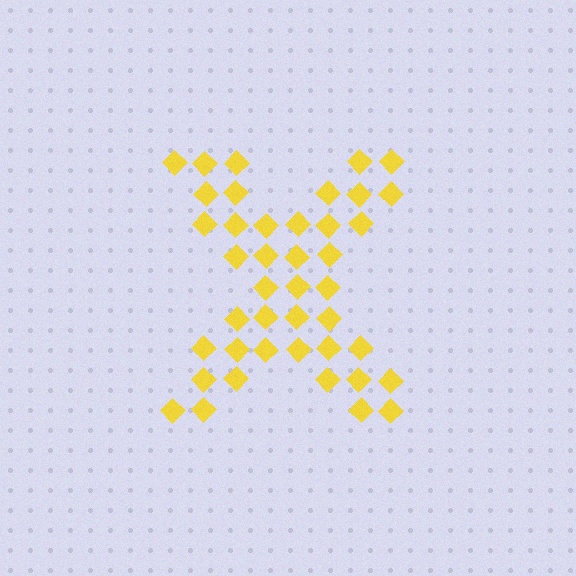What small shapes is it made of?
It is made of small diamonds.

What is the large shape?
The large shape is the letter X.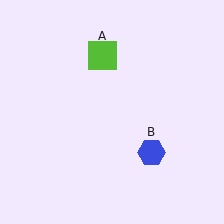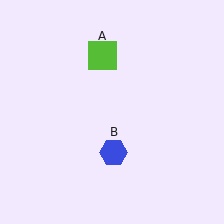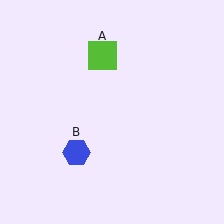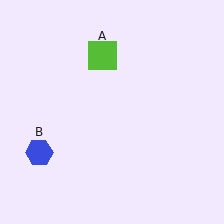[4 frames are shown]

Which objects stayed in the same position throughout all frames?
Lime square (object A) remained stationary.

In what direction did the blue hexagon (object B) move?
The blue hexagon (object B) moved left.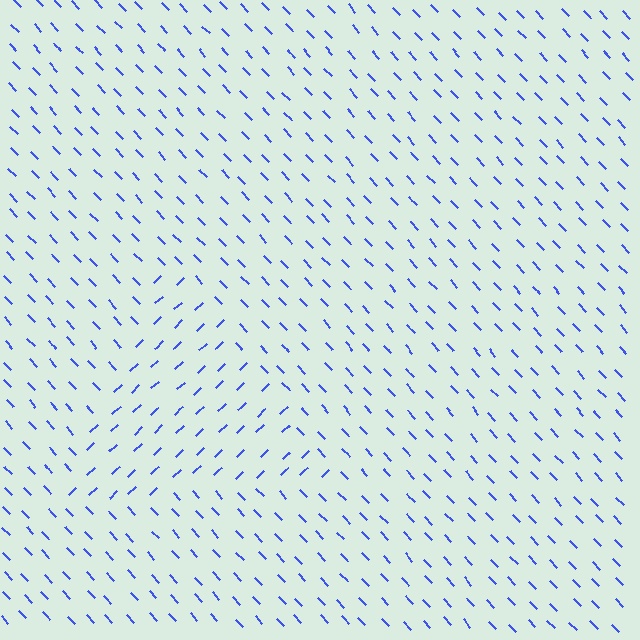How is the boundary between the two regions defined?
The boundary is defined purely by a change in line orientation (approximately 90 degrees difference). All lines are the same color and thickness.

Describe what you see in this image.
The image is filled with small blue line segments. A triangle region in the image has lines oriented differently from the surrounding lines, creating a visible texture boundary.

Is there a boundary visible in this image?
Yes, there is a texture boundary formed by a change in line orientation.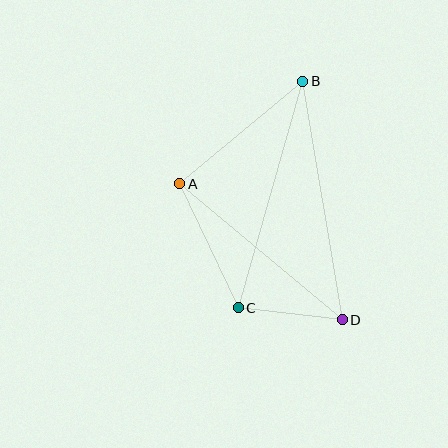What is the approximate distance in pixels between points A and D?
The distance between A and D is approximately 212 pixels.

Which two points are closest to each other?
Points C and D are closest to each other.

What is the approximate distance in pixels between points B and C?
The distance between B and C is approximately 236 pixels.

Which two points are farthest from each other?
Points B and D are farthest from each other.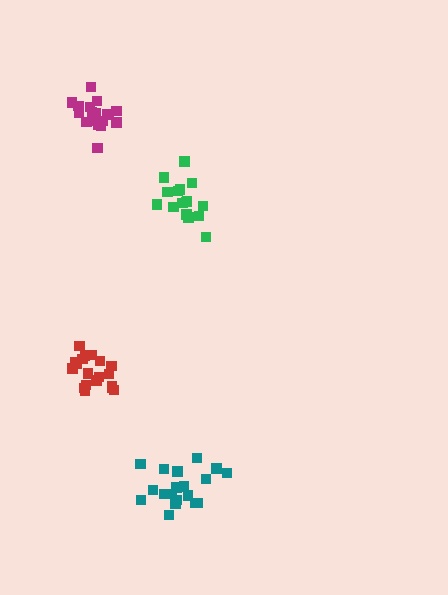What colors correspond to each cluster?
The clusters are colored: teal, green, magenta, red.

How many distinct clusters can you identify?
There are 4 distinct clusters.